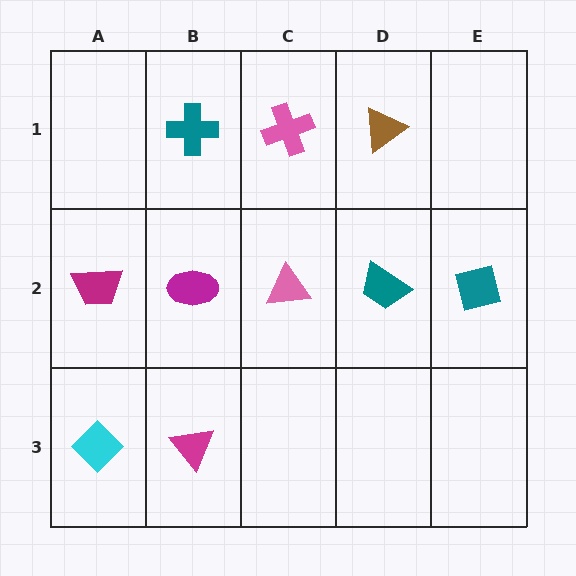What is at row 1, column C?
A pink cross.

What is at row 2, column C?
A pink triangle.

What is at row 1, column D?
A brown triangle.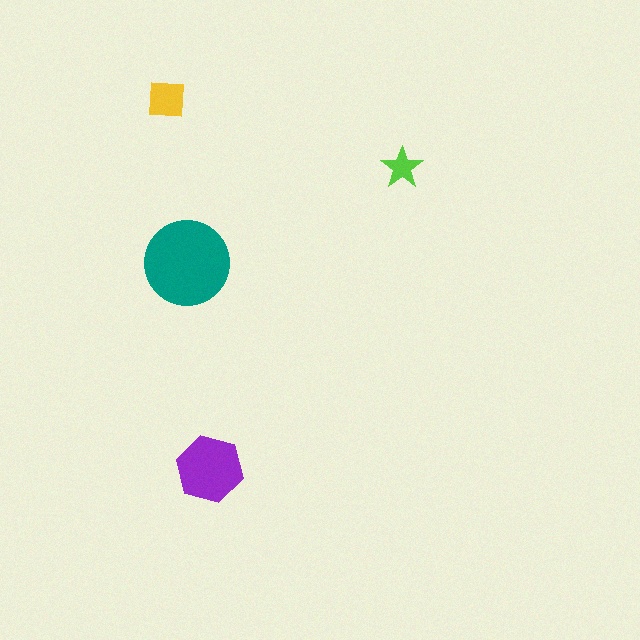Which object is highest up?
The yellow square is topmost.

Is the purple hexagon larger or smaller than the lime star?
Larger.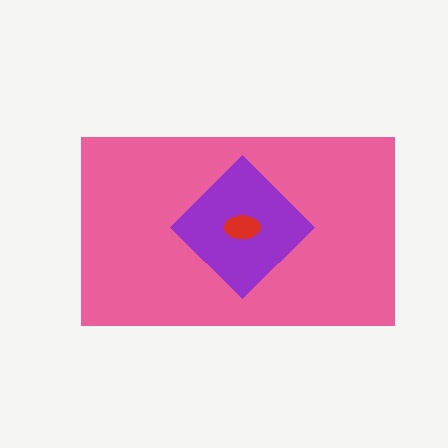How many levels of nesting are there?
3.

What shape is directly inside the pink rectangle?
The purple diamond.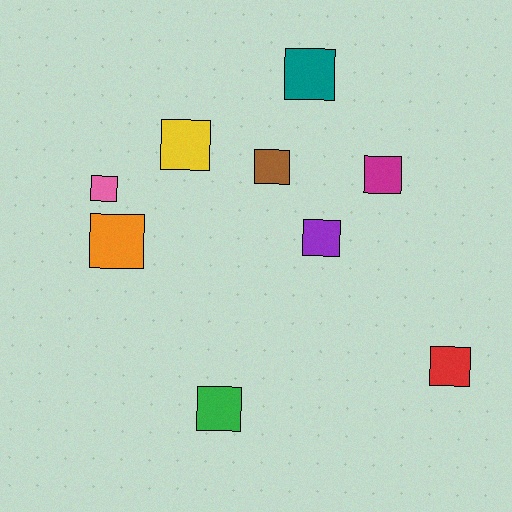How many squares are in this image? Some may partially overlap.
There are 9 squares.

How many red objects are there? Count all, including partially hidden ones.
There is 1 red object.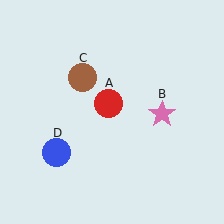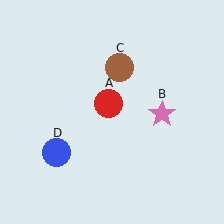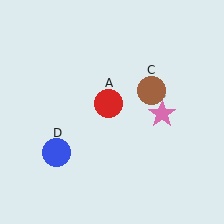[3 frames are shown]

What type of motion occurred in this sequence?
The brown circle (object C) rotated clockwise around the center of the scene.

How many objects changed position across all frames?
1 object changed position: brown circle (object C).